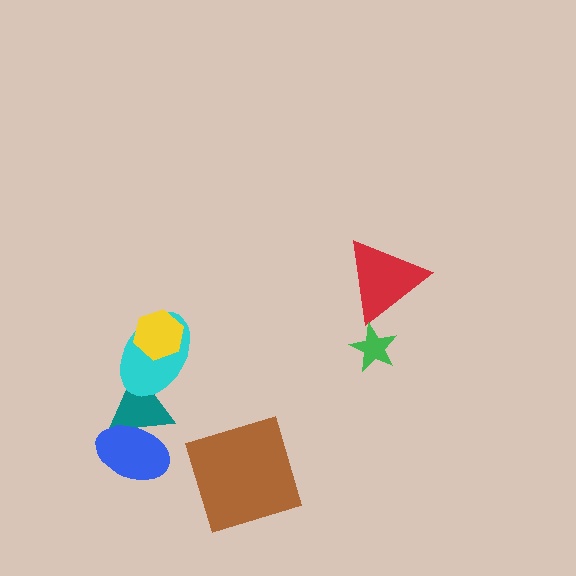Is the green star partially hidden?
No, no other shape covers it.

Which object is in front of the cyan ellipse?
The yellow hexagon is in front of the cyan ellipse.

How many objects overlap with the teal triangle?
2 objects overlap with the teal triangle.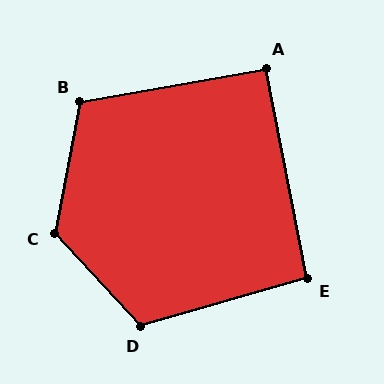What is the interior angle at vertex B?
Approximately 111 degrees (obtuse).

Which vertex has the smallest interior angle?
A, at approximately 91 degrees.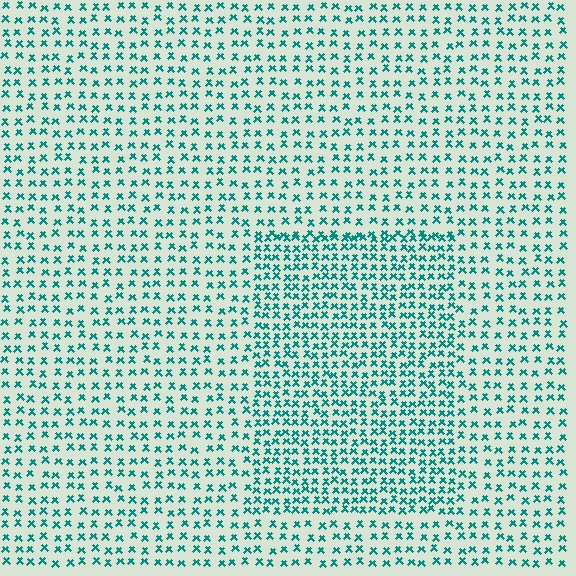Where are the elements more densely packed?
The elements are more densely packed inside the rectangle boundary.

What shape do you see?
I see a rectangle.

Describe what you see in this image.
The image contains small teal elements arranged at two different densities. A rectangle-shaped region is visible where the elements are more densely packed than the surrounding area.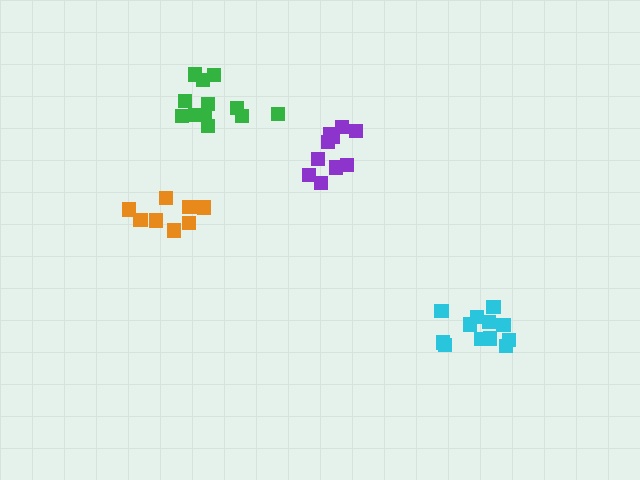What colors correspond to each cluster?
The clusters are colored: orange, cyan, green, purple.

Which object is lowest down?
The cyan cluster is bottommost.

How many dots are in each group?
Group 1: 8 dots, Group 2: 12 dots, Group 3: 12 dots, Group 4: 10 dots (42 total).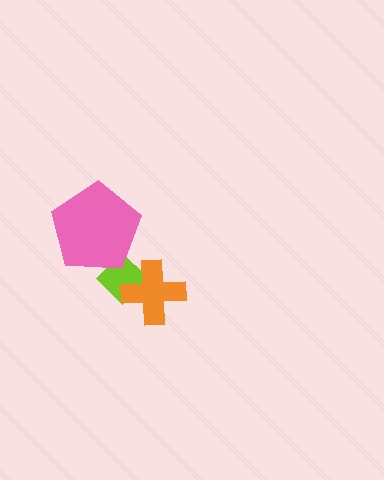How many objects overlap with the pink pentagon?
1 object overlaps with the pink pentagon.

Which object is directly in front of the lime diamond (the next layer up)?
The orange cross is directly in front of the lime diamond.